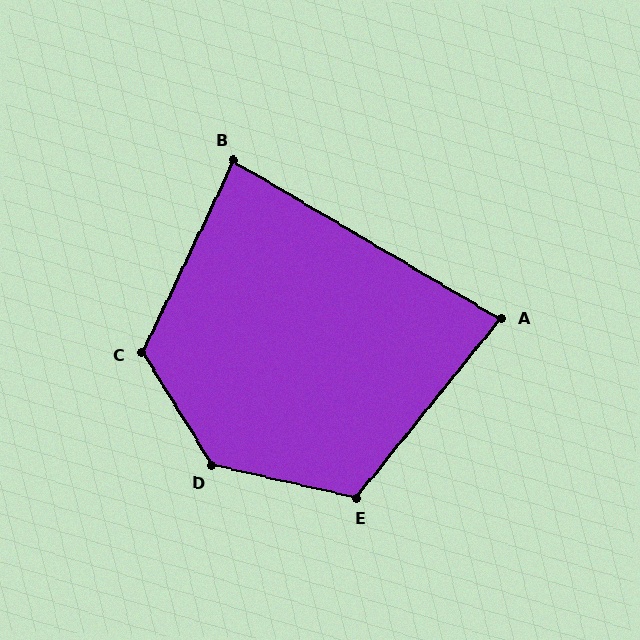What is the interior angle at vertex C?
Approximately 123 degrees (obtuse).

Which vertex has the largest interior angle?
D, at approximately 134 degrees.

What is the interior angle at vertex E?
Approximately 116 degrees (obtuse).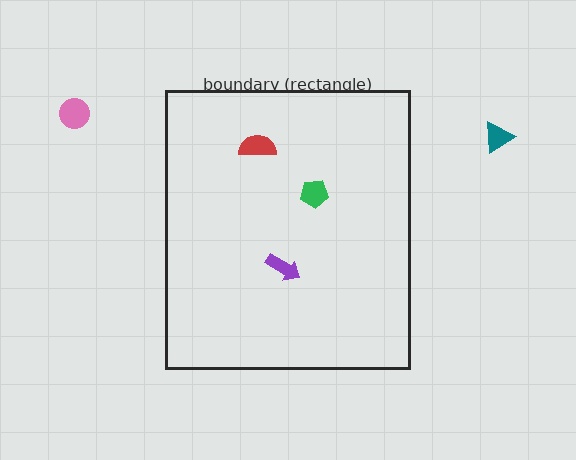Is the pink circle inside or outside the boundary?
Outside.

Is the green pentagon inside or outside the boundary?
Inside.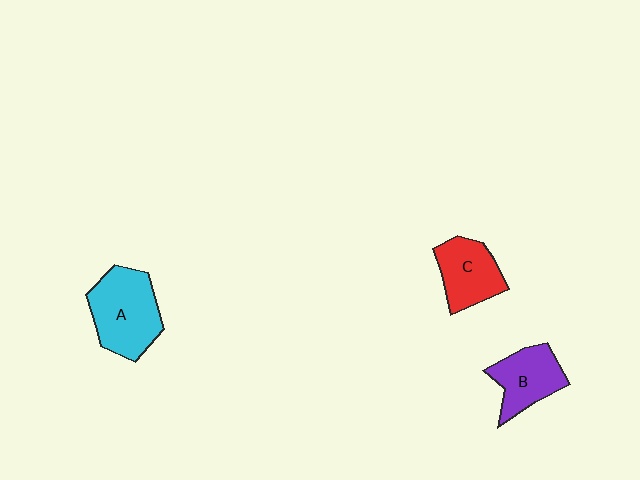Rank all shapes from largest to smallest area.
From largest to smallest: A (cyan), C (red), B (purple).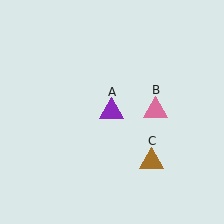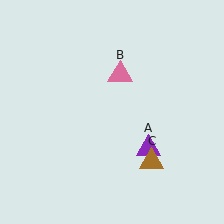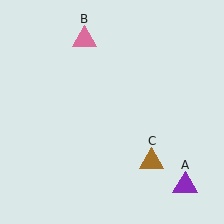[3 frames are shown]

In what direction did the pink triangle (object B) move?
The pink triangle (object B) moved up and to the left.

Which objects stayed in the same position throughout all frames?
Brown triangle (object C) remained stationary.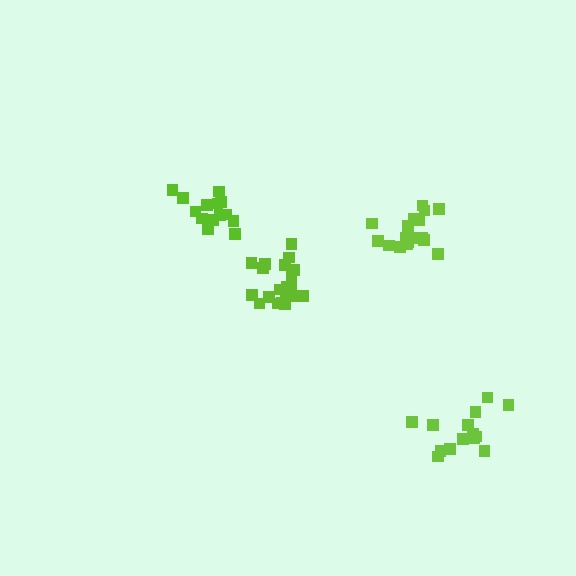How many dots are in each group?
Group 1: 15 dots, Group 2: 14 dots, Group 3: 19 dots, Group 4: 20 dots (68 total).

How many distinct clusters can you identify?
There are 4 distinct clusters.